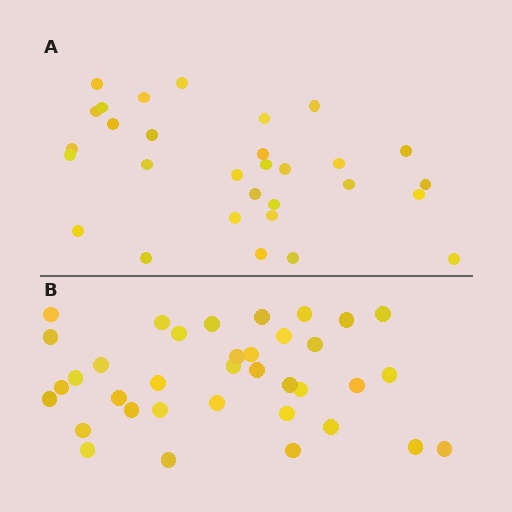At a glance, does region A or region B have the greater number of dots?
Region B (the bottom region) has more dots.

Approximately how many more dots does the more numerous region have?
Region B has about 6 more dots than region A.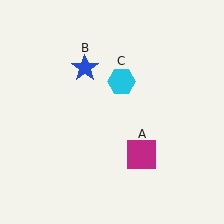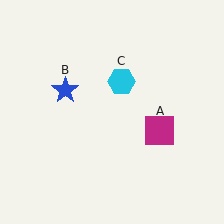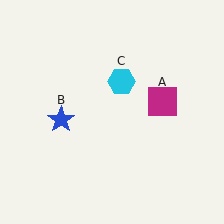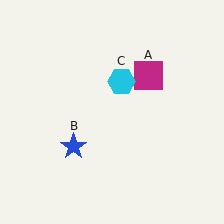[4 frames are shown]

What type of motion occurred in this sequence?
The magenta square (object A), blue star (object B) rotated counterclockwise around the center of the scene.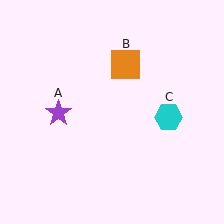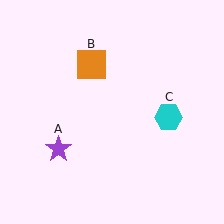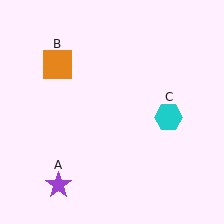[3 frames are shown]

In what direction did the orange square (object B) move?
The orange square (object B) moved left.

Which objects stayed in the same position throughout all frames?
Cyan hexagon (object C) remained stationary.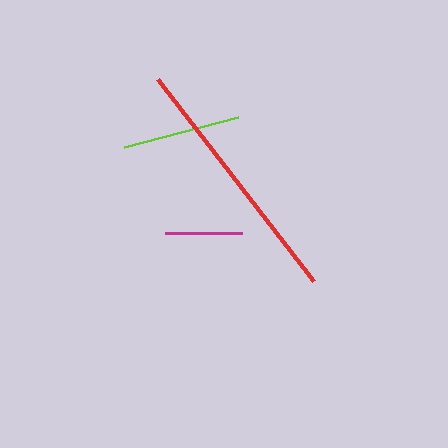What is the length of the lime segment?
The lime segment is approximately 118 pixels long.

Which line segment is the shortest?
The magenta line is the shortest at approximately 77 pixels.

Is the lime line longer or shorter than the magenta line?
The lime line is longer than the magenta line.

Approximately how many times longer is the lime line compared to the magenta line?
The lime line is approximately 1.5 times the length of the magenta line.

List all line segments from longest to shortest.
From longest to shortest: red, lime, magenta.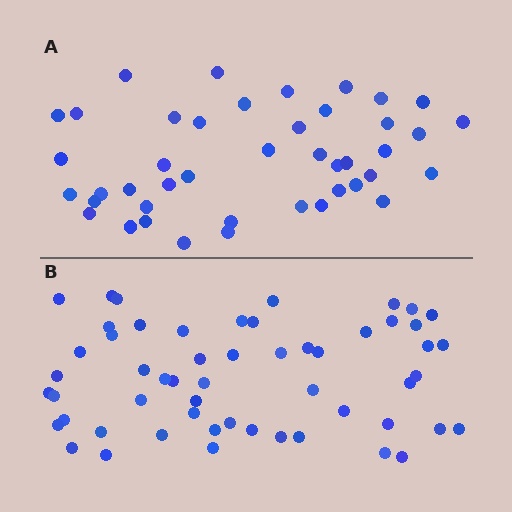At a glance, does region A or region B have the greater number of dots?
Region B (the bottom region) has more dots.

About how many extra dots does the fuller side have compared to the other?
Region B has roughly 12 or so more dots than region A.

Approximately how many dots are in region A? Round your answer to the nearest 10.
About 40 dots. (The exact count is 43, which rounds to 40.)